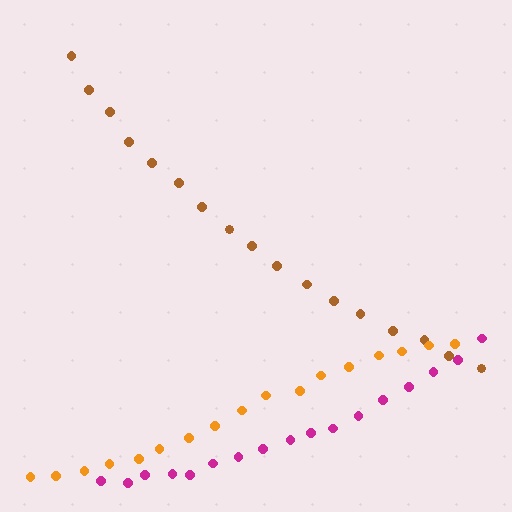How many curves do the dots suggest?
There are 3 distinct paths.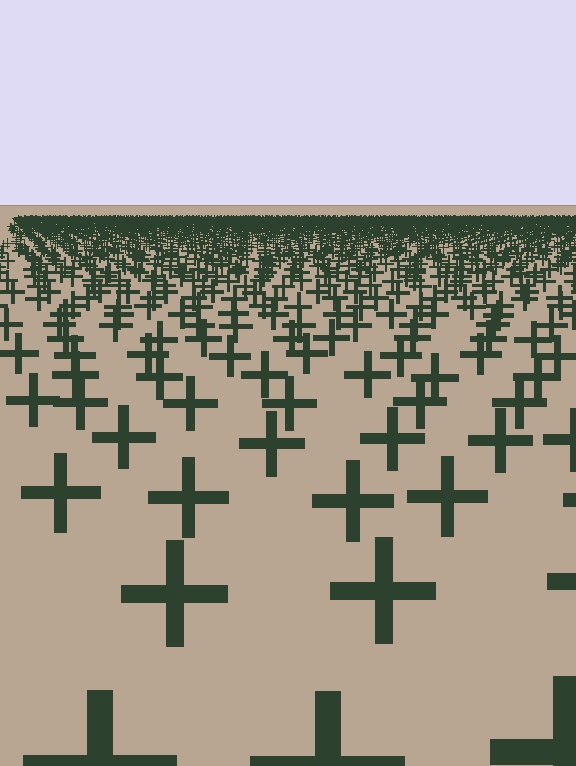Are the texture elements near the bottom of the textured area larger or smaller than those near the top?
Larger. Near the bottom, elements are closer to the viewer and appear at a bigger on-screen size.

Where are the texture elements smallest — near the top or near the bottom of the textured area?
Near the top.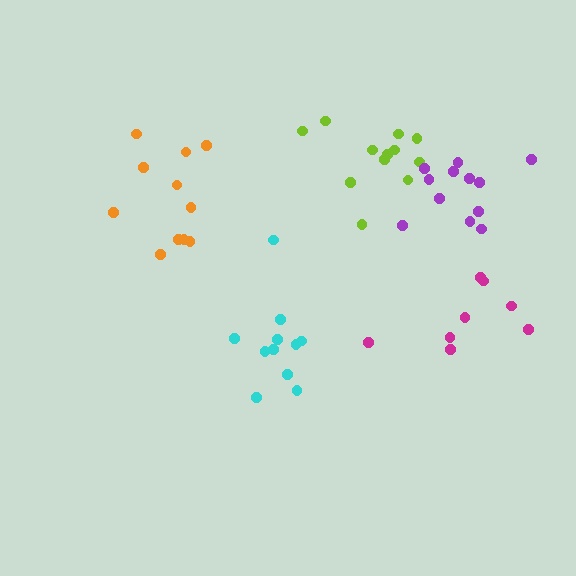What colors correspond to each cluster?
The clusters are colored: cyan, magenta, lime, purple, orange.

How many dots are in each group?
Group 1: 11 dots, Group 2: 8 dots, Group 3: 12 dots, Group 4: 12 dots, Group 5: 11 dots (54 total).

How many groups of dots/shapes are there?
There are 5 groups.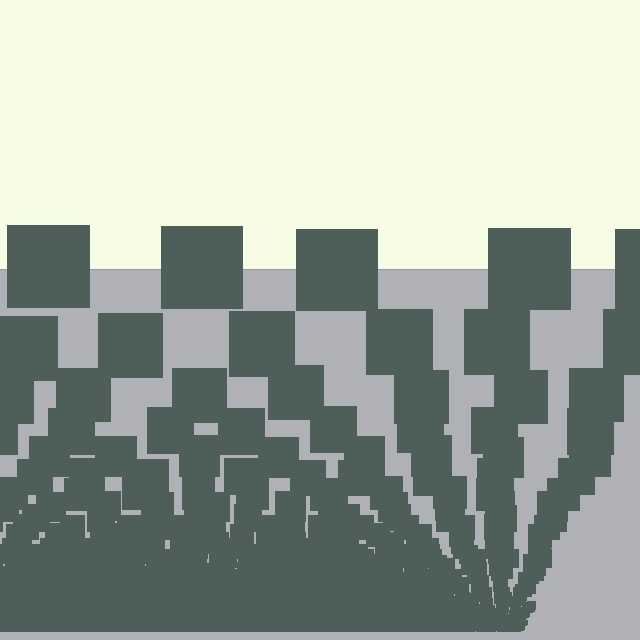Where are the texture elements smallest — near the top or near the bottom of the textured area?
Near the bottom.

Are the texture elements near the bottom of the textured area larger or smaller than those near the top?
Smaller. The gradient is inverted — elements near the bottom are smaller and denser.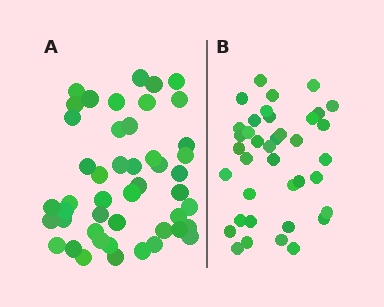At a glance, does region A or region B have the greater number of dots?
Region A (the left region) has more dots.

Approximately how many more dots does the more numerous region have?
Region A has roughly 8 or so more dots than region B.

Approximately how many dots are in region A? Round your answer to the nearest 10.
About 50 dots. (The exact count is 47, which rounds to 50.)